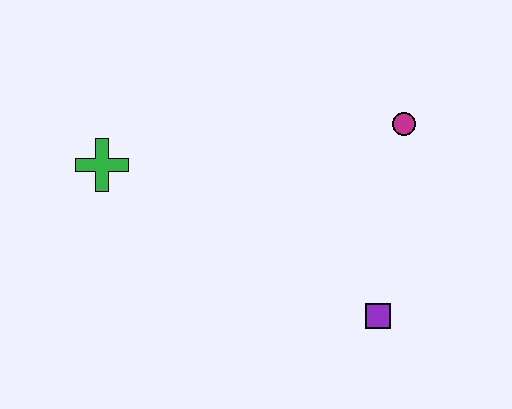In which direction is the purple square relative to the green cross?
The purple square is to the right of the green cross.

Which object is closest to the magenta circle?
The purple square is closest to the magenta circle.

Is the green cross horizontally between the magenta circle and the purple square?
No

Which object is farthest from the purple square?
The green cross is farthest from the purple square.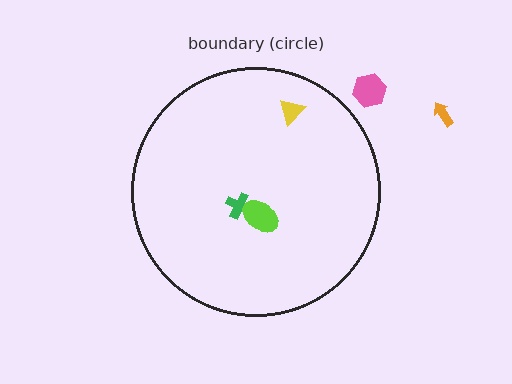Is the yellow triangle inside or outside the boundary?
Inside.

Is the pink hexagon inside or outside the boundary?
Outside.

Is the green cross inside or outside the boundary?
Inside.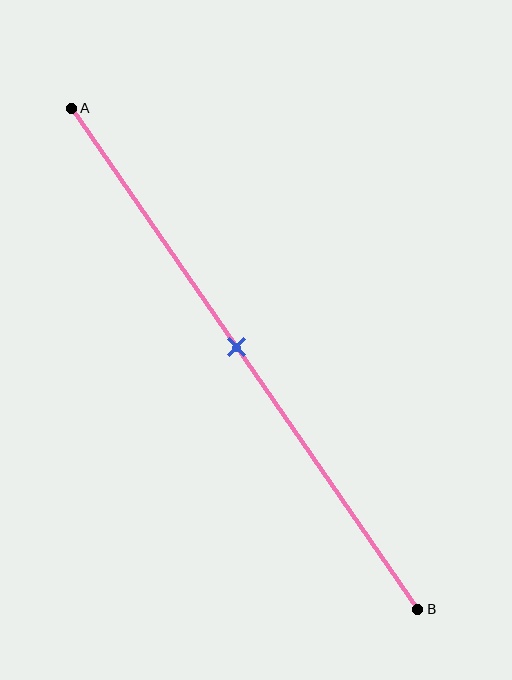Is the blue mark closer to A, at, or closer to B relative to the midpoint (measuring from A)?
The blue mark is approximately at the midpoint of segment AB.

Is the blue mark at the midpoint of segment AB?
Yes, the mark is approximately at the midpoint.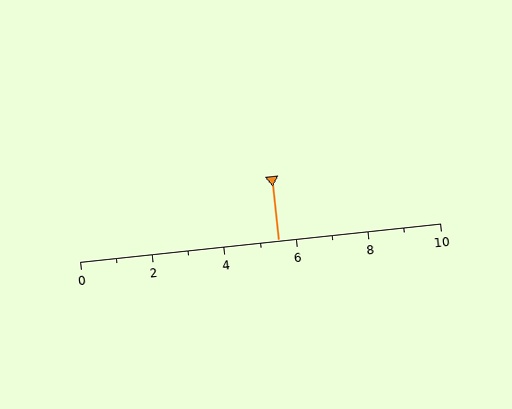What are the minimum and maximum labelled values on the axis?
The axis runs from 0 to 10.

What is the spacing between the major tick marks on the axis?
The major ticks are spaced 2 apart.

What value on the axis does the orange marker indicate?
The marker indicates approximately 5.5.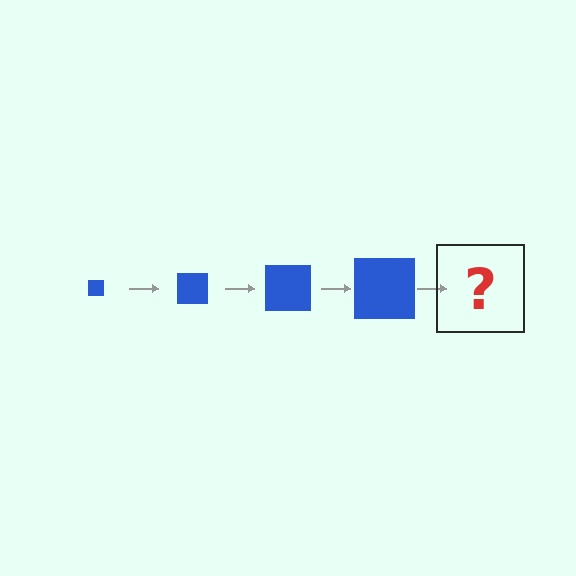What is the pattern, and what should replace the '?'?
The pattern is that the square gets progressively larger each step. The '?' should be a blue square, larger than the previous one.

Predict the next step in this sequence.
The next step is a blue square, larger than the previous one.